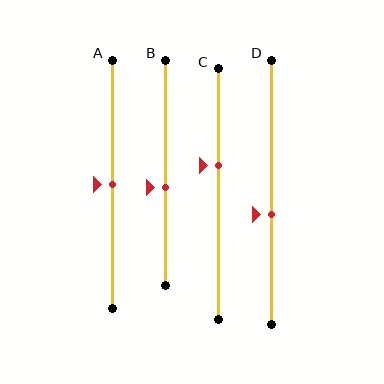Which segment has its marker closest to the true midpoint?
Segment A has its marker closest to the true midpoint.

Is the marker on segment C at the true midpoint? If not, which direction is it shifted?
No, the marker on segment C is shifted upward by about 11% of the segment length.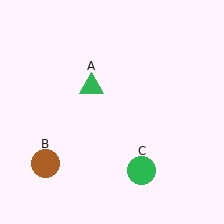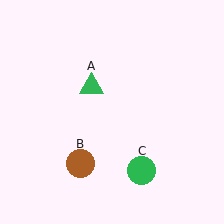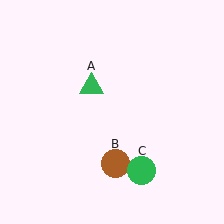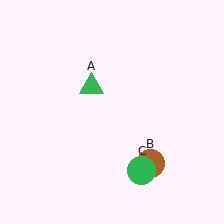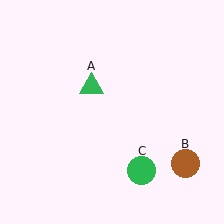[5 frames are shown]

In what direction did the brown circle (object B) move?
The brown circle (object B) moved right.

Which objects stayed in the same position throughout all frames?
Green triangle (object A) and green circle (object C) remained stationary.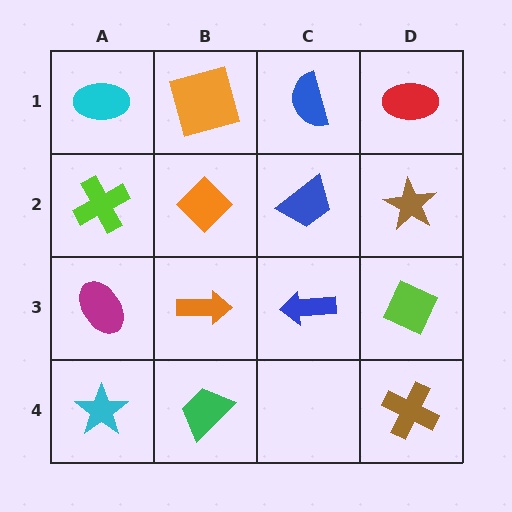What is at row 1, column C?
A blue semicircle.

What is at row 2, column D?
A brown star.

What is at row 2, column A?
A lime cross.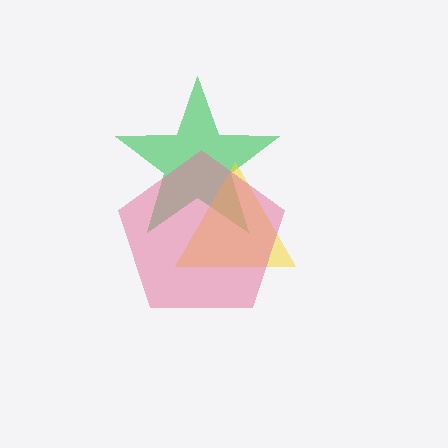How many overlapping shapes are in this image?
There are 3 overlapping shapes in the image.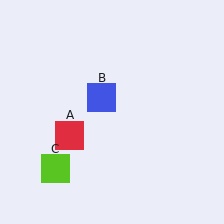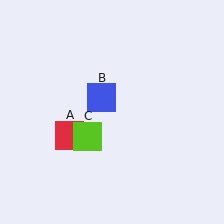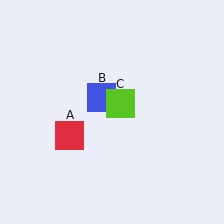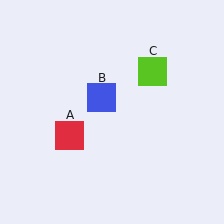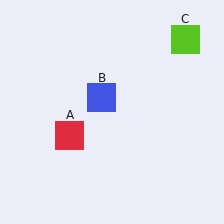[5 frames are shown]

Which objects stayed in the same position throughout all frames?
Red square (object A) and blue square (object B) remained stationary.